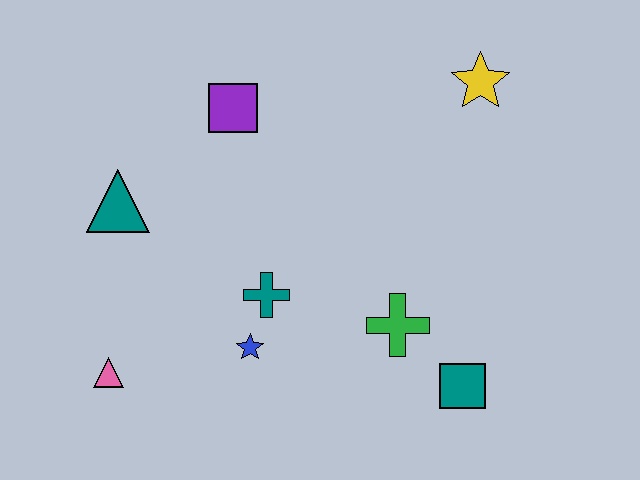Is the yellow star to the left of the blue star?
No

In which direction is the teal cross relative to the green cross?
The teal cross is to the left of the green cross.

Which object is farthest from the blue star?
The yellow star is farthest from the blue star.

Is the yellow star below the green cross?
No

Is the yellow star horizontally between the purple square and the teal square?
No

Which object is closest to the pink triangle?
The blue star is closest to the pink triangle.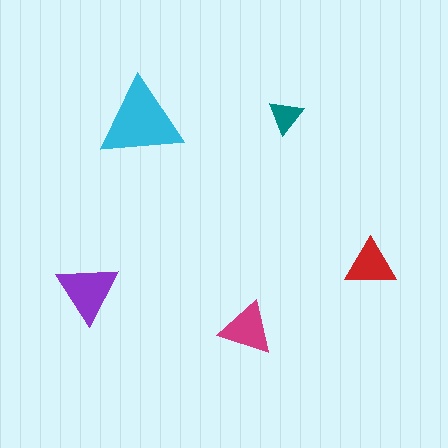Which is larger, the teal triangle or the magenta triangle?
The magenta one.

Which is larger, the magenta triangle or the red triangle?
The magenta one.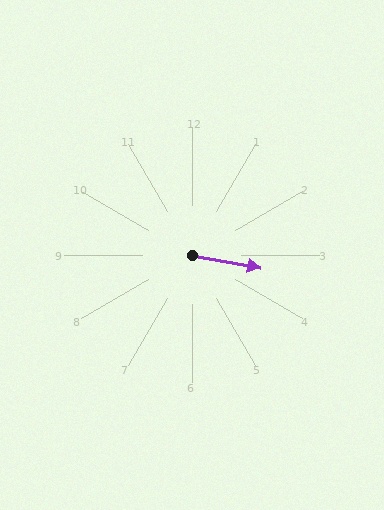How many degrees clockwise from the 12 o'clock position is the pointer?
Approximately 100 degrees.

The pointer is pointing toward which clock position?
Roughly 3 o'clock.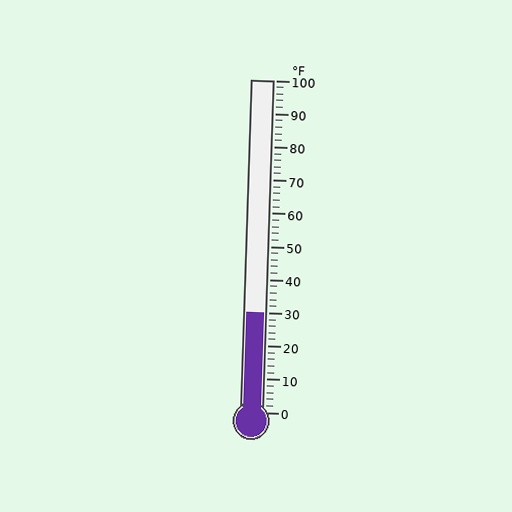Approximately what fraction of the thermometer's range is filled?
The thermometer is filled to approximately 30% of its range.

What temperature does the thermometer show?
The thermometer shows approximately 30°F.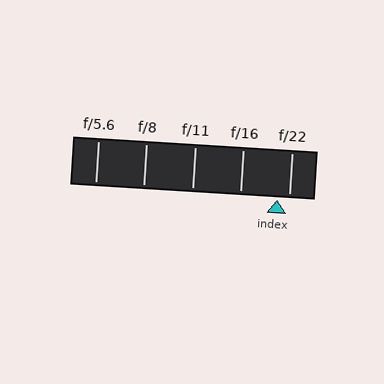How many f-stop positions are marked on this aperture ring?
There are 5 f-stop positions marked.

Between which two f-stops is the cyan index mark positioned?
The index mark is between f/16 and f/22.